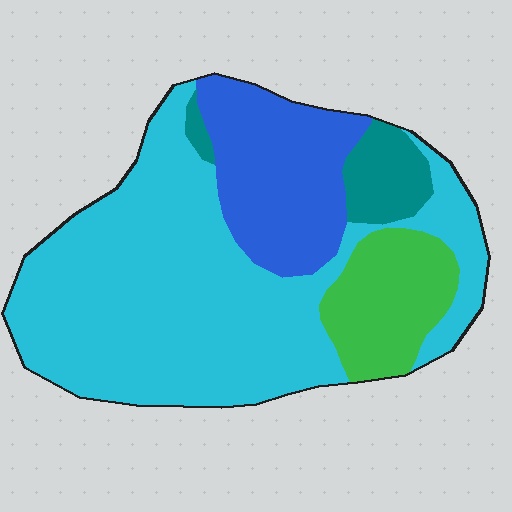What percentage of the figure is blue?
Blue covers roughly 20% of the figure.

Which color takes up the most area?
Cyan, at roughly 60%.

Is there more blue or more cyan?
Cyan.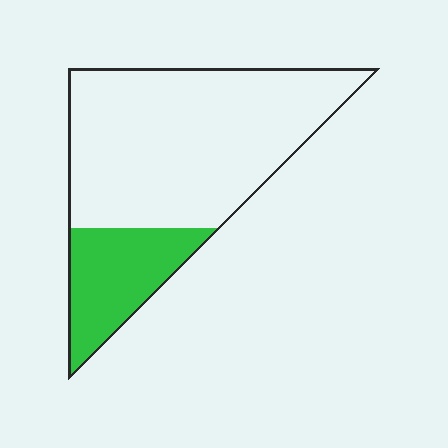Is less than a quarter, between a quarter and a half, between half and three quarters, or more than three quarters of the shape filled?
Less than a quarter.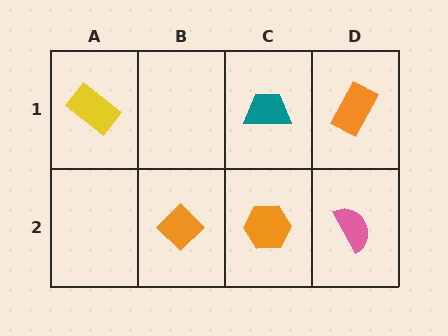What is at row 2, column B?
An orange diamond.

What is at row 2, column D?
A pink semicircle.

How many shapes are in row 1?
3 shapes.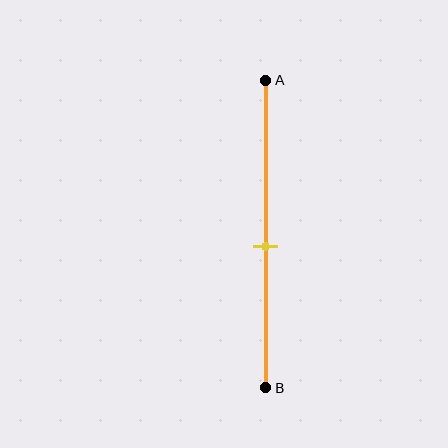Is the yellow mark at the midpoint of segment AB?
No, the mark is at about 55% from A, not at the 50% midpoint.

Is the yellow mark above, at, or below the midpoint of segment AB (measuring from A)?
The yellow mark is below the midpoint of segment AB.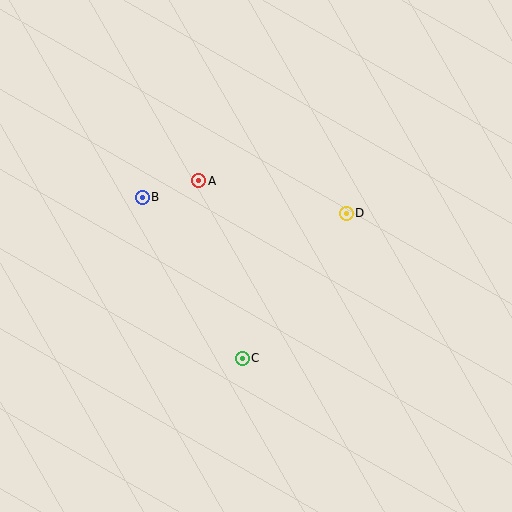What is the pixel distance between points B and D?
The distance between B and D is 205 pixels.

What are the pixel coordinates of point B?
Point B is at (142, 198).